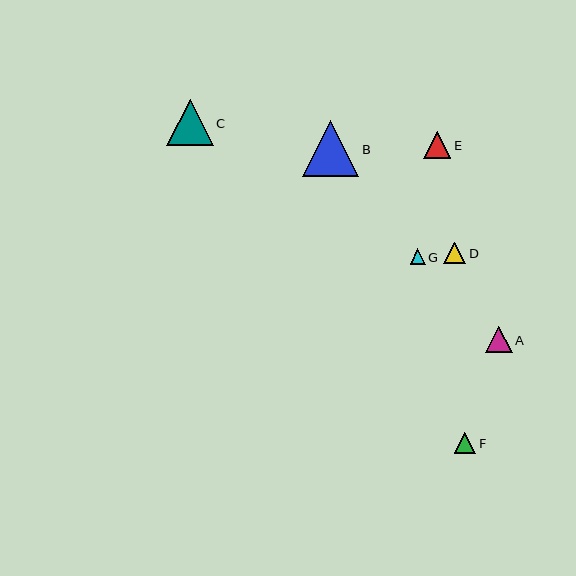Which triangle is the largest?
Triangle B is the largest with a size of approximately 56 pixels.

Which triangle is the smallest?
Triangle G is the smallest with a size of approximately 15 pixels.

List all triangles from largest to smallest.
From largest to smallest: B, C, E, A, D, F, G.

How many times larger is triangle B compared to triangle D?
Triangle B is approximately 2.6 times the size of triangle D.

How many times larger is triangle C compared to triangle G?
Triangle C is approximately 3.1 times the size of triangle G.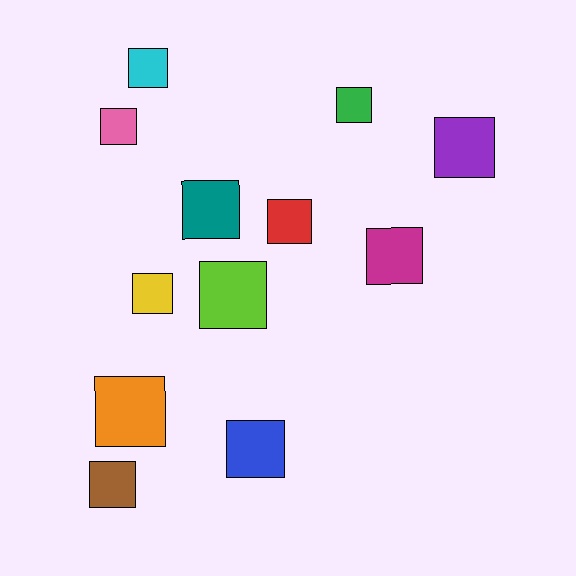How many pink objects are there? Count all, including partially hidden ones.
There is 1 pink object.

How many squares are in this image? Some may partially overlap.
There are 12 squares.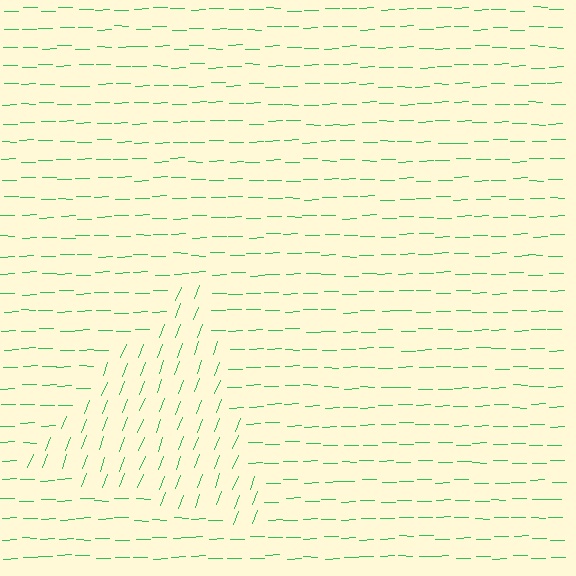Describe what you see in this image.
The image is filled with small green line segments. A triangle region in the image has lines oriented differently from the surrounding lines, creating a visible texture boundary.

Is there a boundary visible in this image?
Yes, there is a texture boundary formed by a change in line orientation.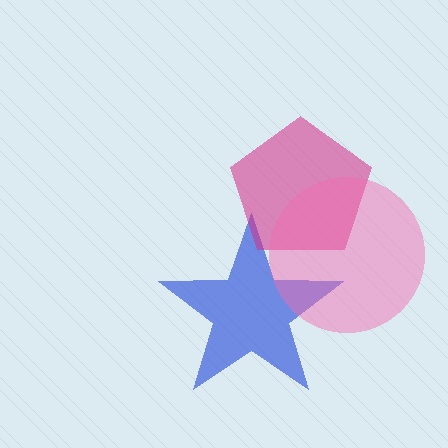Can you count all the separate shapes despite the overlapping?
Yes, there are 3 separate shapes.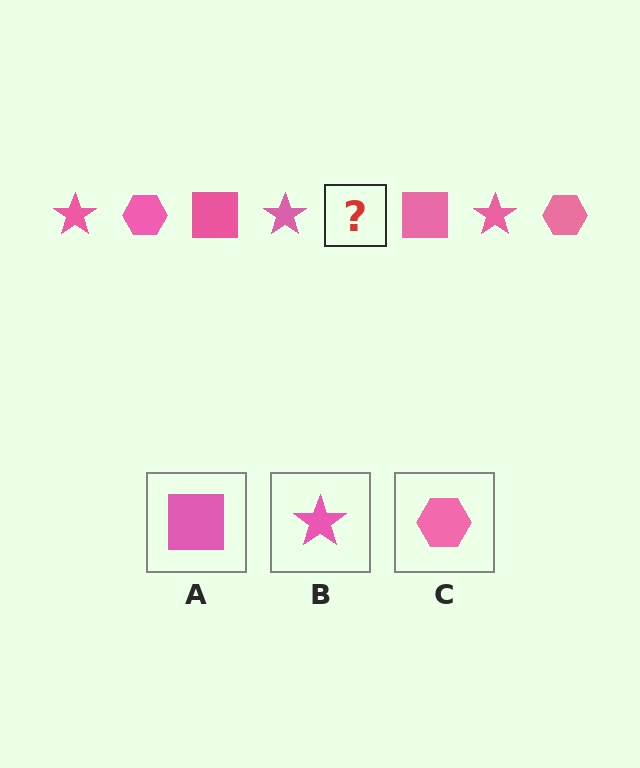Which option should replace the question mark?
Option C.